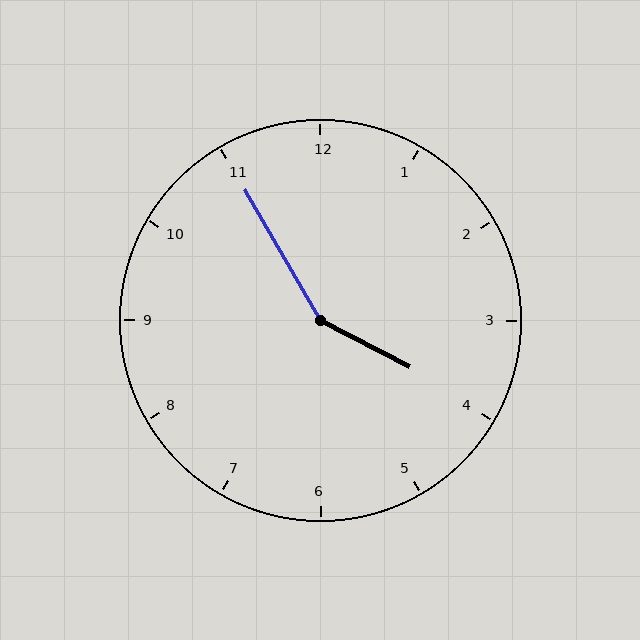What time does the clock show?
3:55.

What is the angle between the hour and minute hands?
Approximately 148 degrees.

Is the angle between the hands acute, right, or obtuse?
It is obtuse.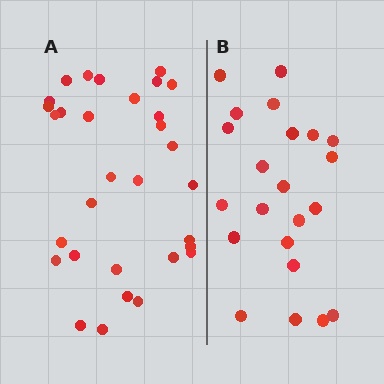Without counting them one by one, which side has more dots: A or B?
Region A (the left region) has more dots.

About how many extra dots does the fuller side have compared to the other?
Region A has roughly 8 or so more dots than region B.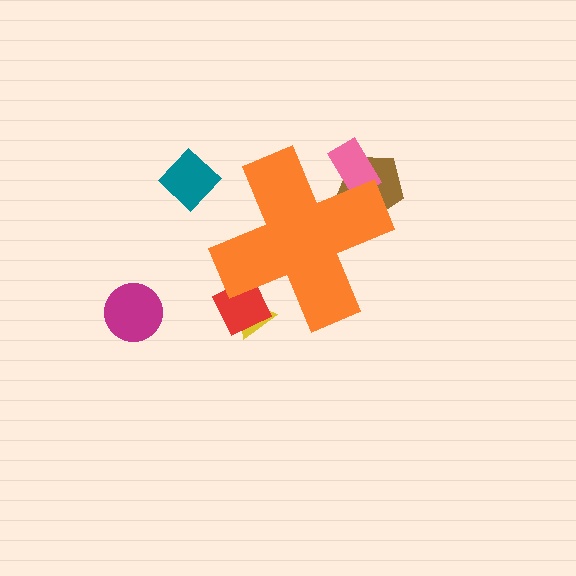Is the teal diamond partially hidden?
No, the teal diamond is fully visible.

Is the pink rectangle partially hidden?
Yes, the pink rectangle is partially hidden behind the orange cross.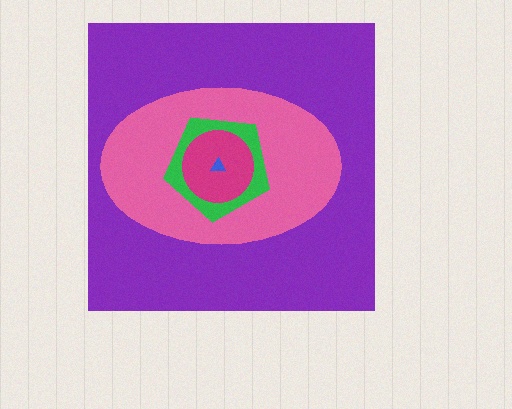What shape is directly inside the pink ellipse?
The green pentagon.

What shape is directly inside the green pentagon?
The magenta circle.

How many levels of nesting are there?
5.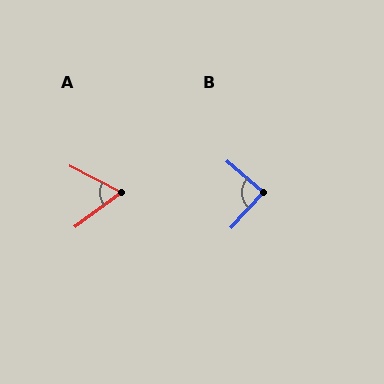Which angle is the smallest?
A, at approximately 64 degrees.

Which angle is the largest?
B, at approximately 89 degrees.